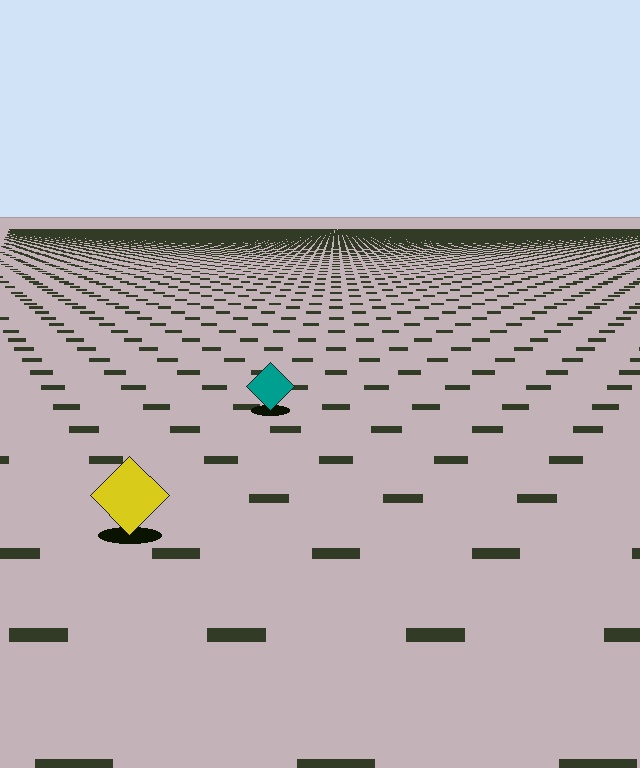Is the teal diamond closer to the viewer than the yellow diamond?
No. The yellow diamond is closer — you can tell from the texture gradient: the ground texture is coarser near it.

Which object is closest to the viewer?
The yellow diamond is closest. The texture marks near it are larger and more spread out.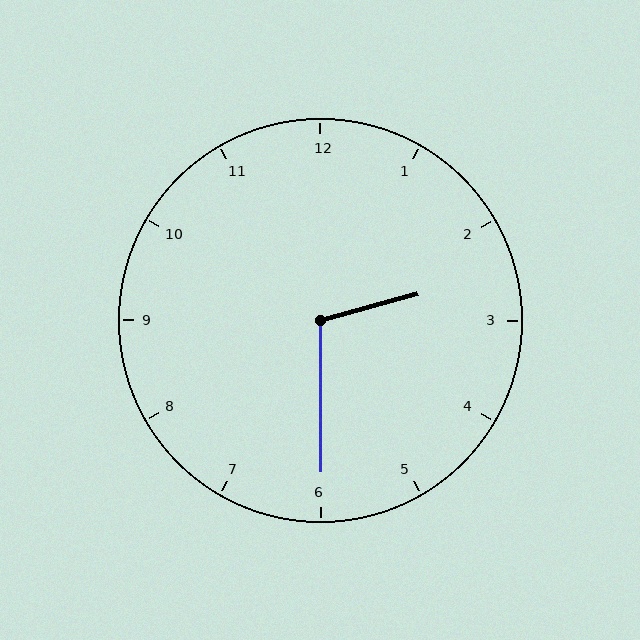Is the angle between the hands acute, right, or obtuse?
It is obtuse.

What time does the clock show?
2:30.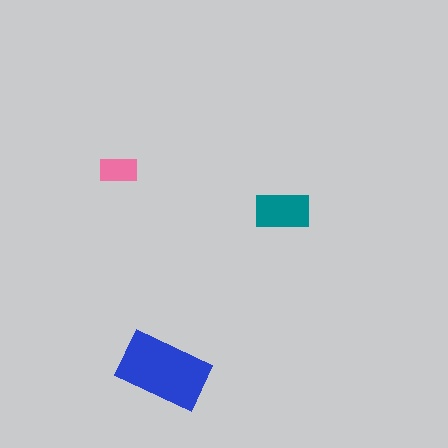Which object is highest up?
The pink rectangle is topmost.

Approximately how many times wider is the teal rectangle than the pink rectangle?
About 1.5 times wider.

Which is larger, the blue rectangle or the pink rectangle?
The blue one.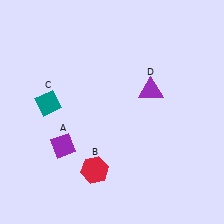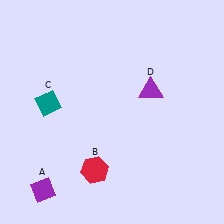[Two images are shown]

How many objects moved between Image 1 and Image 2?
1 object moved between the two images.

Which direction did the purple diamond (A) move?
The purple diamond (A) moved down.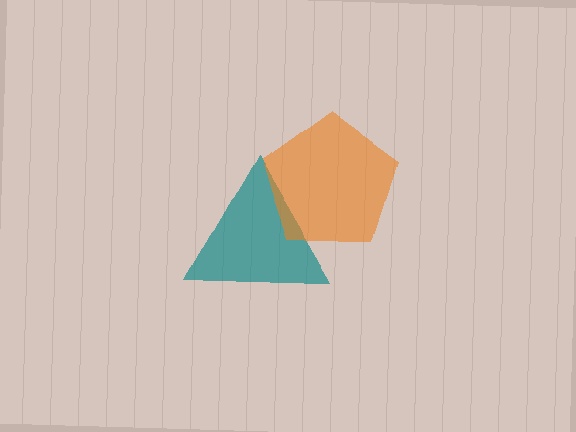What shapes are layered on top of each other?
The layered shapes are: a teal triangle, an orange pentagon.